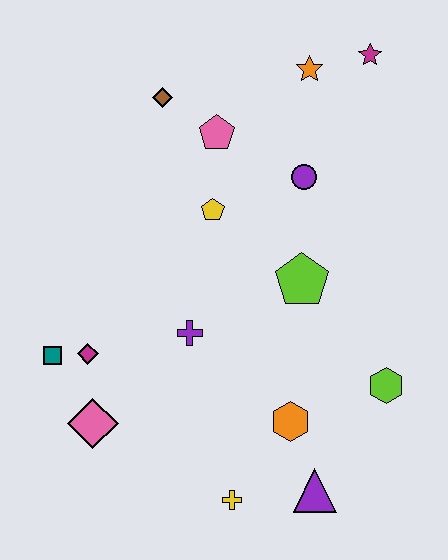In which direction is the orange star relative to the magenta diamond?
The orange star is above the magenta diamond.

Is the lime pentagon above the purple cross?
Yes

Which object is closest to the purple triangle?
The orange hexagon is closest to the purple triangle.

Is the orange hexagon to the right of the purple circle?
No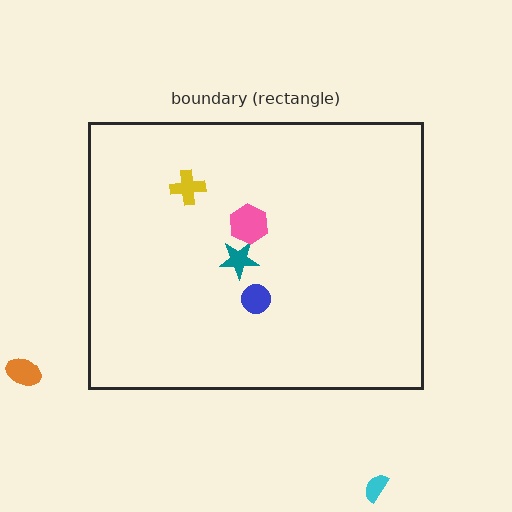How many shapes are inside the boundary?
4 inside, 2 outside.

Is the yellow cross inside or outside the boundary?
Inside.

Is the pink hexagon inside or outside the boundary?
Inside.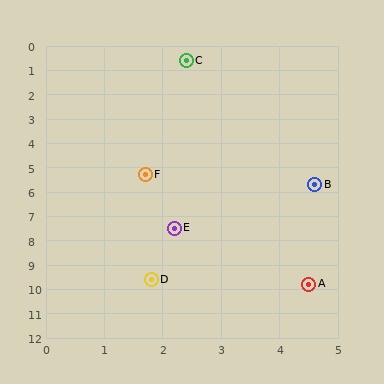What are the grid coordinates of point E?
Point E is at approximately (2.2, 7.5).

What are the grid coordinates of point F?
Point F is at approximately (1.7, 5.3).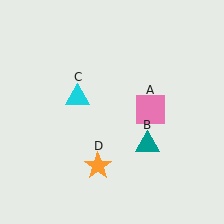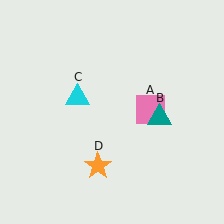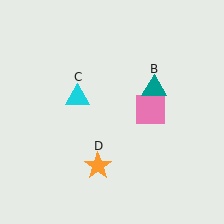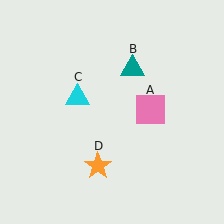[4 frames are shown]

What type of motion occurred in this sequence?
The teal triangle (object B) rotated counterclockwise around the center of the scene.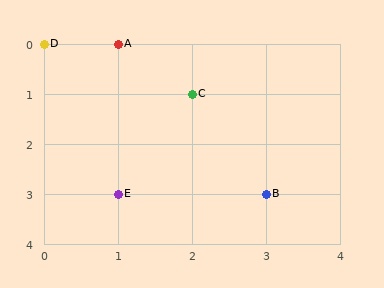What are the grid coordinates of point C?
Point C is at grid coordinates (2, 1).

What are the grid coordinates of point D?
Point D is at grid coordinates (0, 0).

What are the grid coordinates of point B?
Point B is at grid coordinates (3, 3).